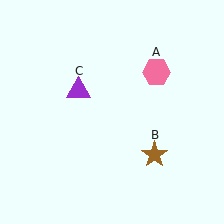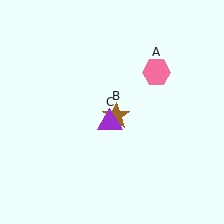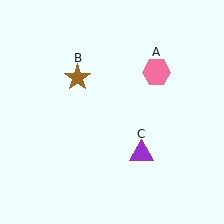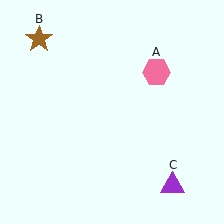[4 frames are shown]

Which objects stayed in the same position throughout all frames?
Pink hexagon (object A) remained stationary.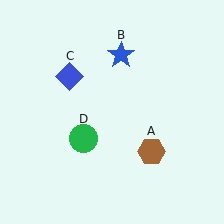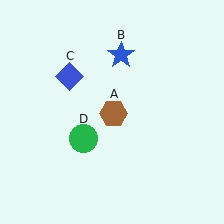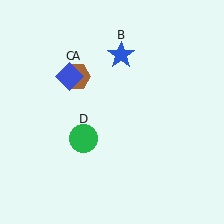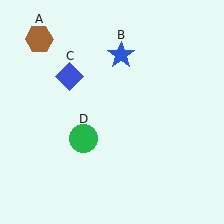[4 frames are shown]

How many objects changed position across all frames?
1 object changed position: brown hexagon (object A).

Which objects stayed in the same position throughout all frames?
Blue star (object B) and blue diamond (object C) and green circle (object D) remained stationary.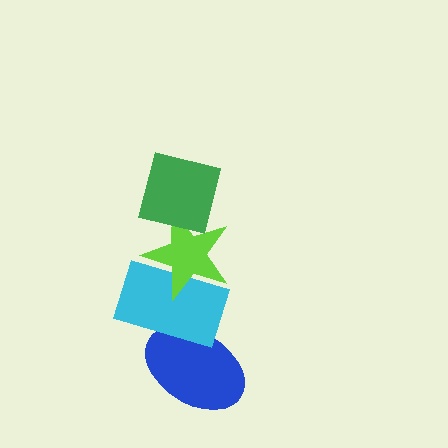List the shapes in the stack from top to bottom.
From top to bottom: the green square, the lime star, the cyan rectangle, the blue ellipse.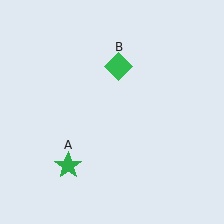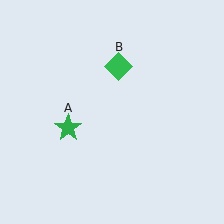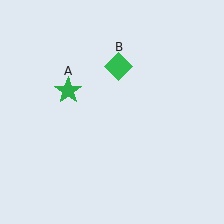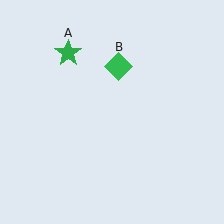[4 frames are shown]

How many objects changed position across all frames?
1 object changed position: green star (object A).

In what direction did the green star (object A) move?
The green star (object A) moved up.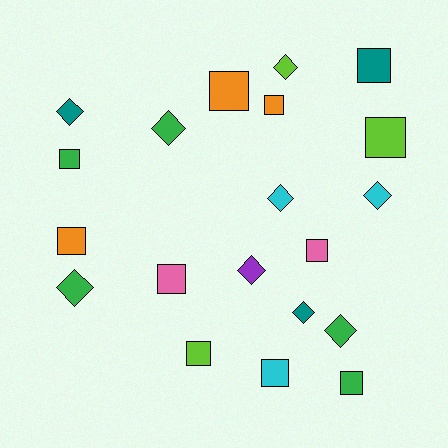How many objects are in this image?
There are 20 objects.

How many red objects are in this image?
There are no red objects.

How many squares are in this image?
There are 11 squares.